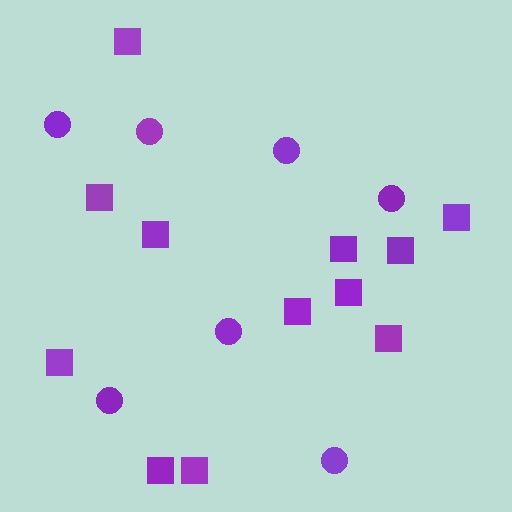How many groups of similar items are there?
There are 2 groups: one group of squares (12) and one group of circles (7).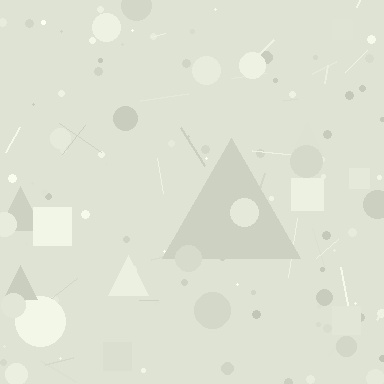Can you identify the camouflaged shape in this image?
The camouflaged shape is a triangle.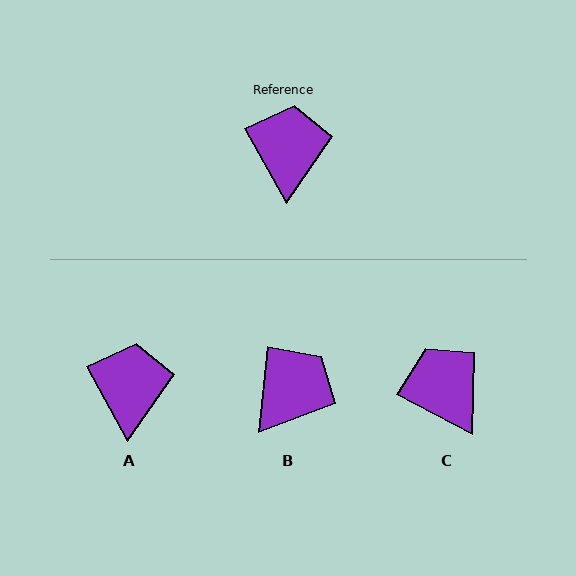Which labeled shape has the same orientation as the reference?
A.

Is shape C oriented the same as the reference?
No, it is off by about 34 degrees.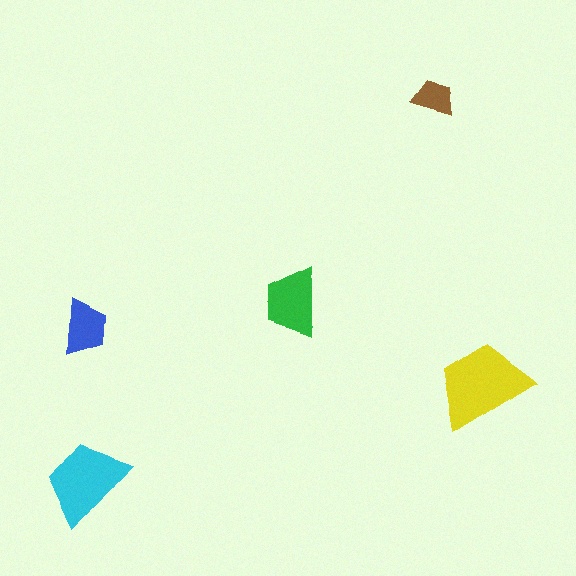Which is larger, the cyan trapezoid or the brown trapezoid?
The cyan one.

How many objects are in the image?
There are 5 objects in the image.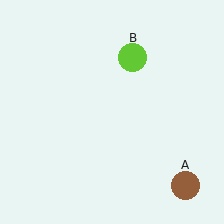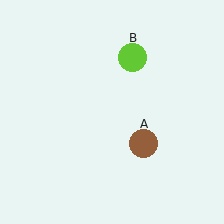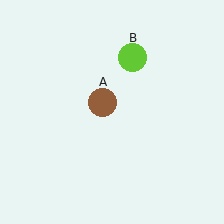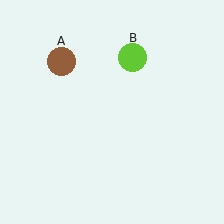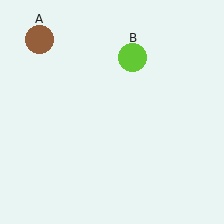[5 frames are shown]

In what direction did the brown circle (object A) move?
The brown circle (object A) moved up and to the left.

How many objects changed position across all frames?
1 object changed position: brown circle (object A).